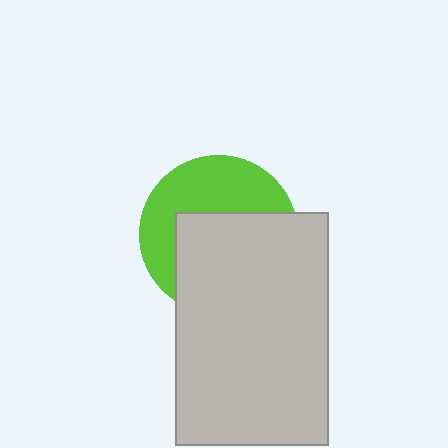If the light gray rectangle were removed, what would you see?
You would see the complete lime circle.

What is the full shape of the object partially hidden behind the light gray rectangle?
The partially hidden object is a lime circle.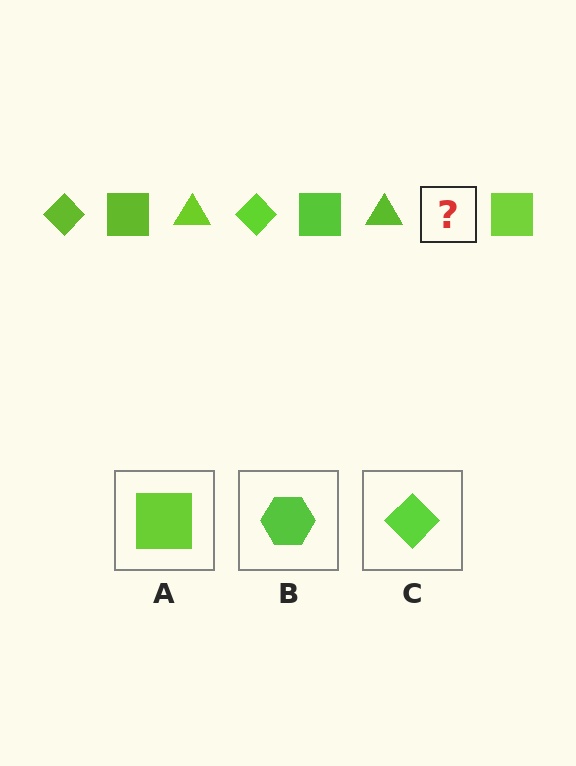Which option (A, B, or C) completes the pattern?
C.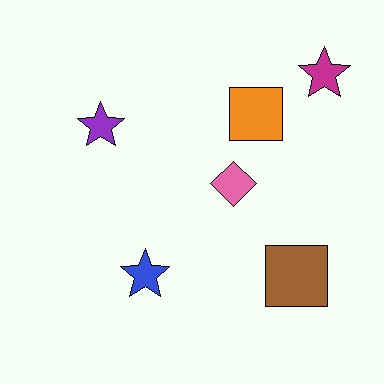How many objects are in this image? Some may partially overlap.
There are 6 objects.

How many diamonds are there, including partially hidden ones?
There is 1 diamond.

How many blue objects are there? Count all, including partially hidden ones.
There is 1 blue object.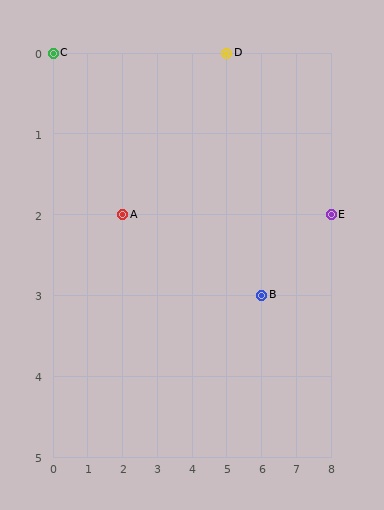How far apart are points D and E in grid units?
Points D and E are 3 columns and 2 rows apart (about 3.6 grid units diagonally).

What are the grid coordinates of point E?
Point E is at grid coordinates (8, 2).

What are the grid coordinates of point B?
Point B is at grid coordinates (6, 3).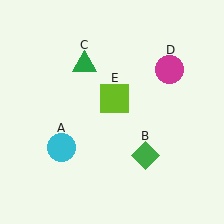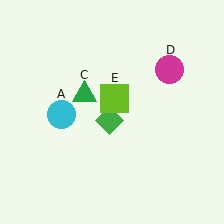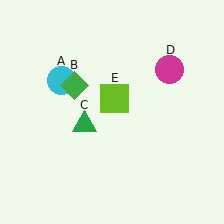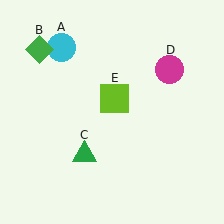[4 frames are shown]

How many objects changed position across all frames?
3 objects changed position: cyan circle (object A), green diamond (object B), green triangle (object C).